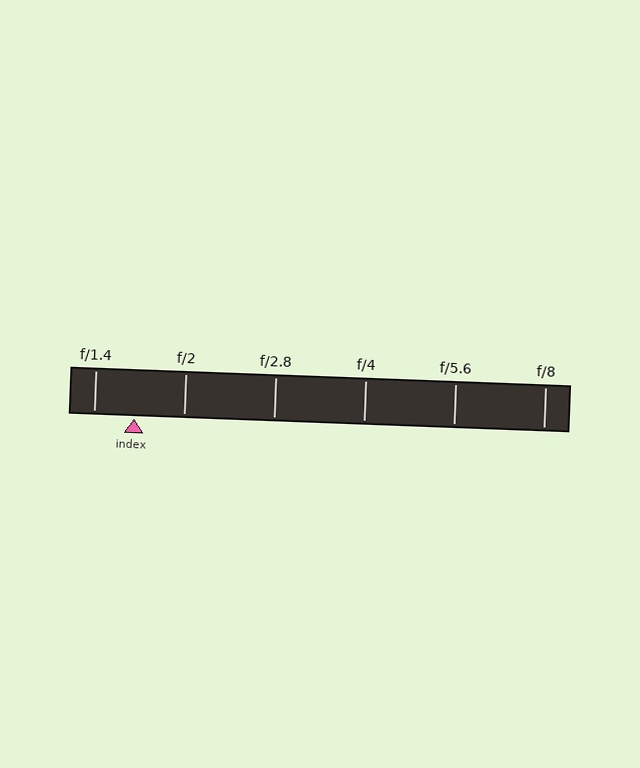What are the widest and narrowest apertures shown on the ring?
The widest aperture shown is f/1.4 and the narrowest is f/8.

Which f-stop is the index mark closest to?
The index mark is closest to f/1.4.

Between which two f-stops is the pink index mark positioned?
The index mark is between f/1.4 and f/2.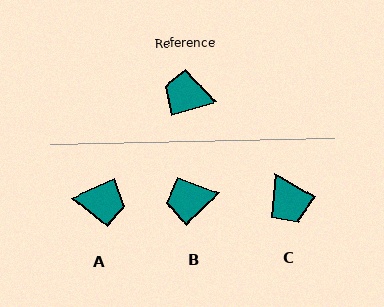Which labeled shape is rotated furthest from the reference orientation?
A, about 172 degrees away.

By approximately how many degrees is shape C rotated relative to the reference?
Approximately 133 degrees counter-clockwise.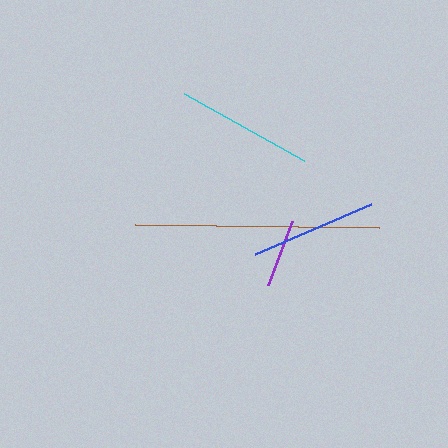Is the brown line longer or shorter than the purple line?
The brown line is longer than the purple line.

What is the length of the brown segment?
The brown segment is approximately 244 pixels long.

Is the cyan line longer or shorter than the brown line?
The brown line is longer than the cyan line.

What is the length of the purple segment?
The purple segment is approximately 69 pixels long.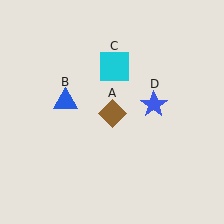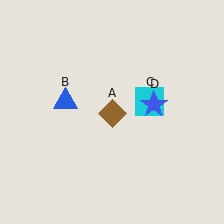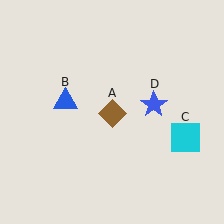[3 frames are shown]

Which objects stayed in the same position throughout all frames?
Brown diamond (object A) and blue triangle (object B) and blue star (object D) remained stationary.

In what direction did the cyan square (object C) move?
The cyan square (object C) moved down and to the right.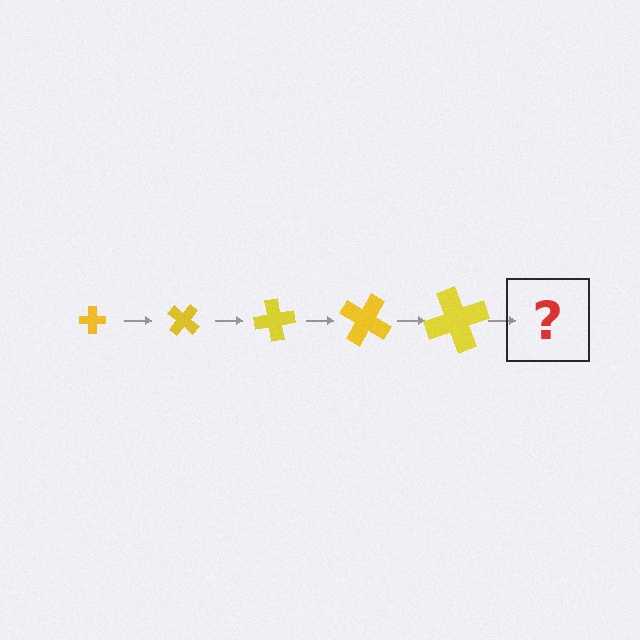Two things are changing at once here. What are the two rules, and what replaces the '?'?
The two rules are that the cross grows larger each step and it rotates 40 degrees each step. The '?' should be a cross, larger than the previous one and rotated 200 degrees from the start.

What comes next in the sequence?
The next element should be a cross, larger than the previous one and rotated 200 degrees from the start.